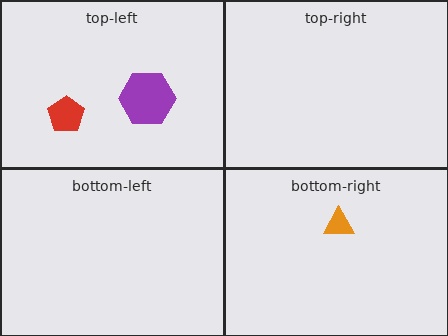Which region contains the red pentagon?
The top-left region.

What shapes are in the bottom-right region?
The orange triangle.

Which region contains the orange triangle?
The bottom-right region.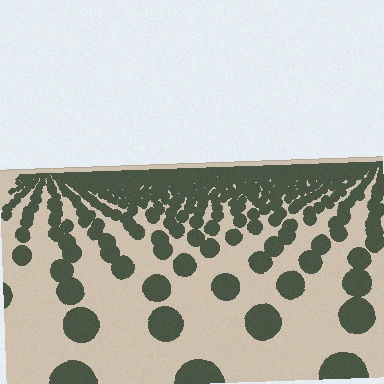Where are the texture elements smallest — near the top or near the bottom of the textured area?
Near the top.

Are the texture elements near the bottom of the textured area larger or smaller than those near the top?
Larger. Near the bottom, elements are closer to the viewer and appear at a bigger on-screen size.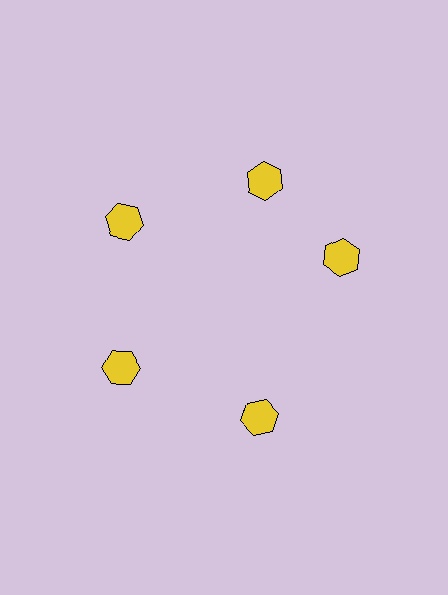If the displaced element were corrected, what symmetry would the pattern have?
It would have 5-fold rotational symmetry — the pattern would map onto itself every 72 degrees.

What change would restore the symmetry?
The symmetry would be restored by rotating it back into even spacing with its neighbors so that all 5 hexagons sit at equal angles and equal distance from the center.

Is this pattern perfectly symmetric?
No. The 5 yellow hexagons are arranged in a ring, but one element near the 3 o'clock position is rotated out of alignment along the ring, breaking the 5-fold rotational symmetry.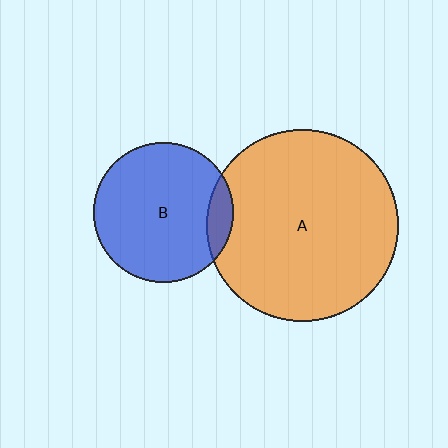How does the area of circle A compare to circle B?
Approximately 1.9 times.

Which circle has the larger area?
Circle A (orange).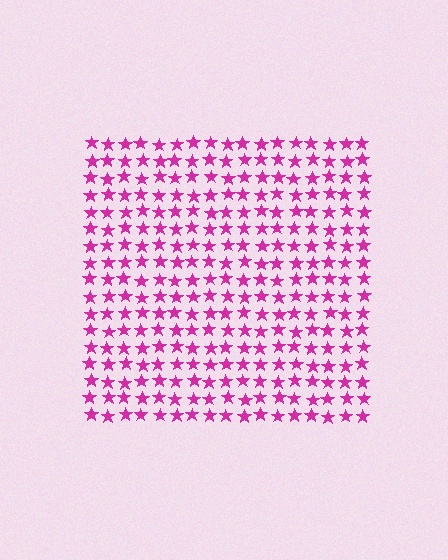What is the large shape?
The large shape is a square.